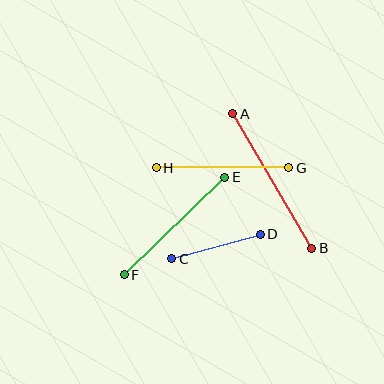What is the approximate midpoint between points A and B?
The midpoint is at approximately (272, 181) pixels.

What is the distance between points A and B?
The distance is approximately 156 pixels.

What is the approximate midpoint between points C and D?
The midpoint is at approximately (216, 247) pixels.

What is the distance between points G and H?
The distance is approximately 132 pixels.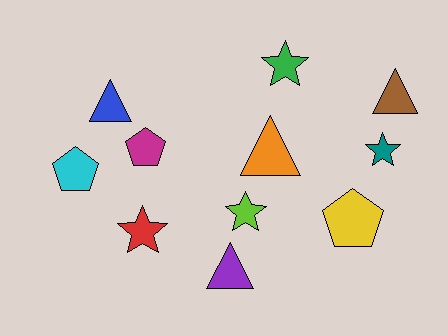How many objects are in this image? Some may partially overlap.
There are 11 objects.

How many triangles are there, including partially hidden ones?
There are 4 triangles.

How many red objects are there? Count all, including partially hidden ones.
There is 1 red object.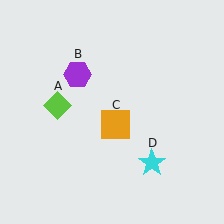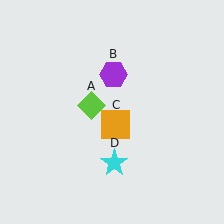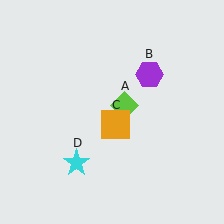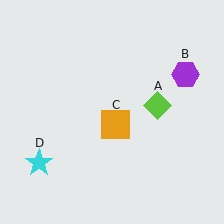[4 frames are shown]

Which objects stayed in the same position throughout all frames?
Orange square (object C) remained stationary.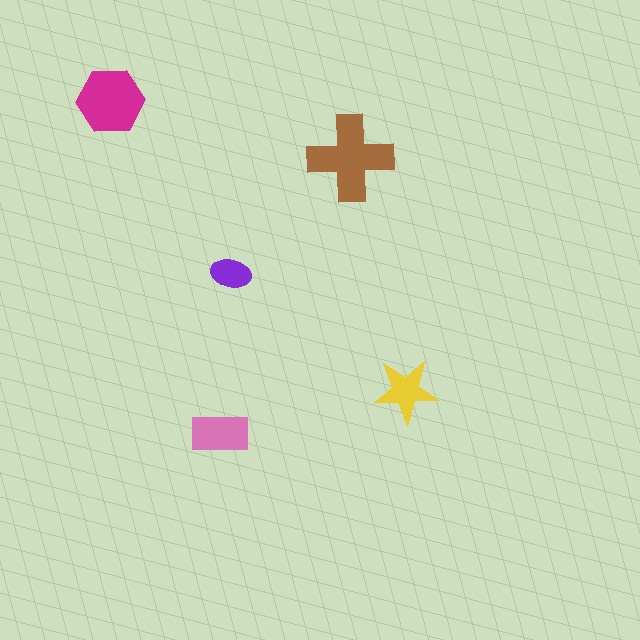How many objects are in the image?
There are 5 objects in the image.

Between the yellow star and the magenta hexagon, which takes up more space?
The magenta hexagon.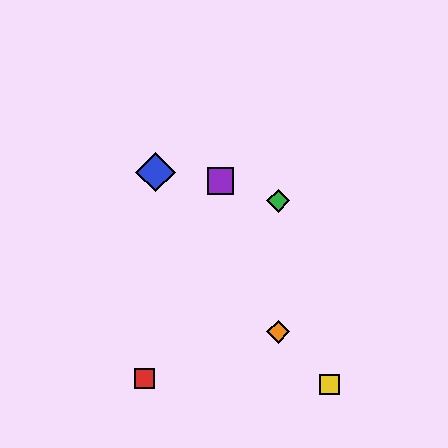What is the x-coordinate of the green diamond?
The green diamond is at x≈278.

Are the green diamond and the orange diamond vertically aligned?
Yes, both are at x≈278.